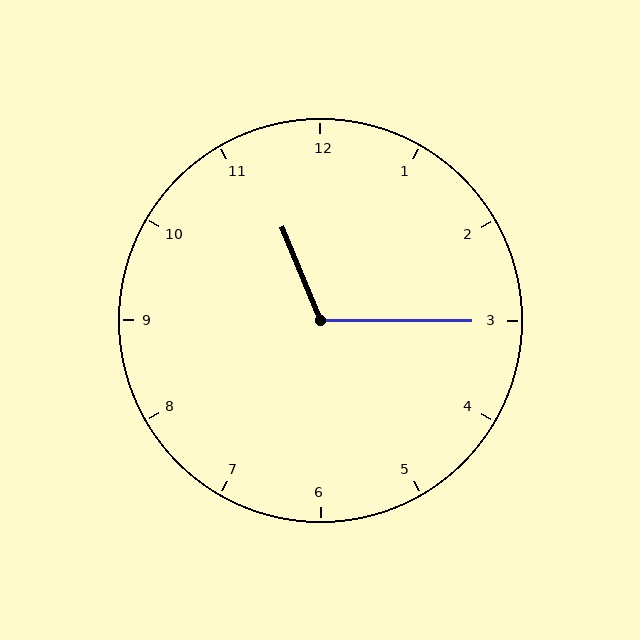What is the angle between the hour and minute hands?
Approximately 112 degrees.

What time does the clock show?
11:15.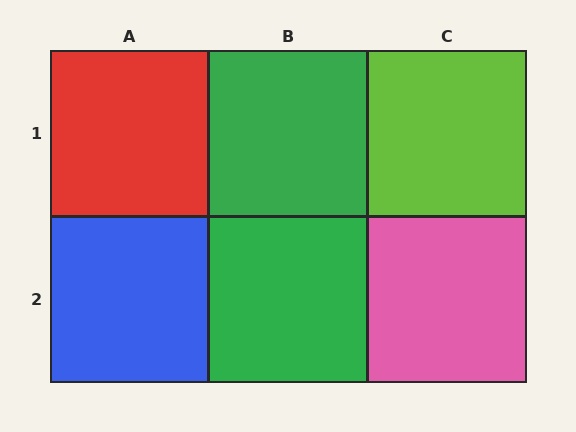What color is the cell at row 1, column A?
Red.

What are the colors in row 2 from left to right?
Blue, green, pink.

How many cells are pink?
1 cell is pink.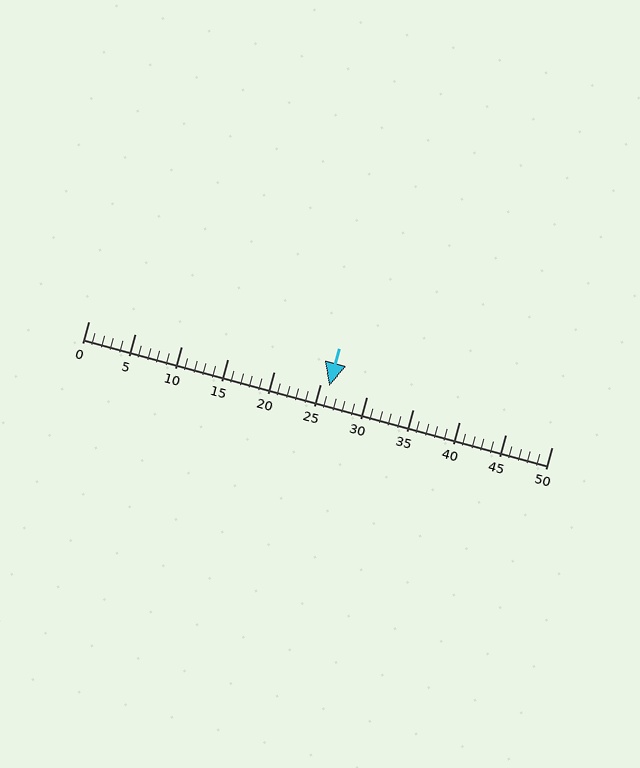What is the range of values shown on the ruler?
The ruler shows values from 0 to 50.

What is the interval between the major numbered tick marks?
The major tick marks are spaced 5 units apart.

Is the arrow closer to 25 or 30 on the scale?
The arrow is closer to 25.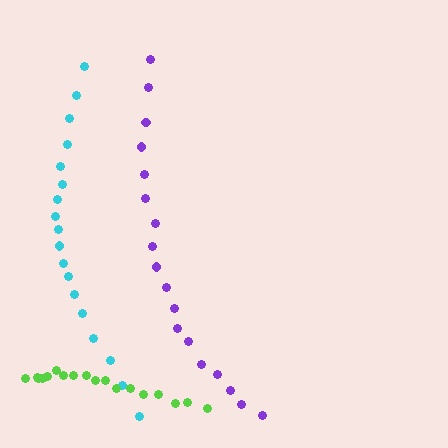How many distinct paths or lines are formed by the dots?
There are 3 distinct paths.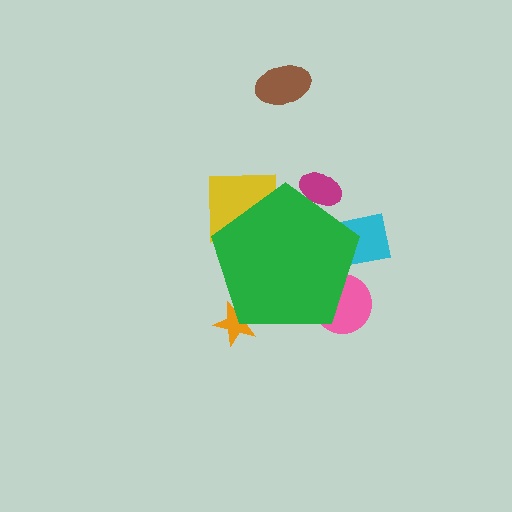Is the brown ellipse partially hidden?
No, the brown ellipse is fully visible.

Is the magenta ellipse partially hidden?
Yes, the magenta ellipse is partially hidden behind the green pentagon.